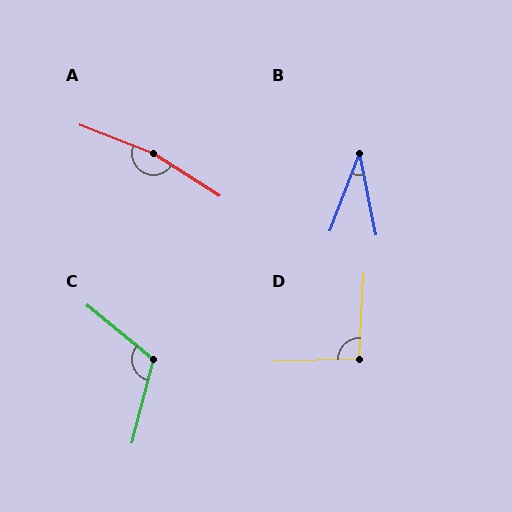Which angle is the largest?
A, at approximately 168 degrees.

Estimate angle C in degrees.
Approximately 115 degrees.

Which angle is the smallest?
B, at approximately 32 degrees.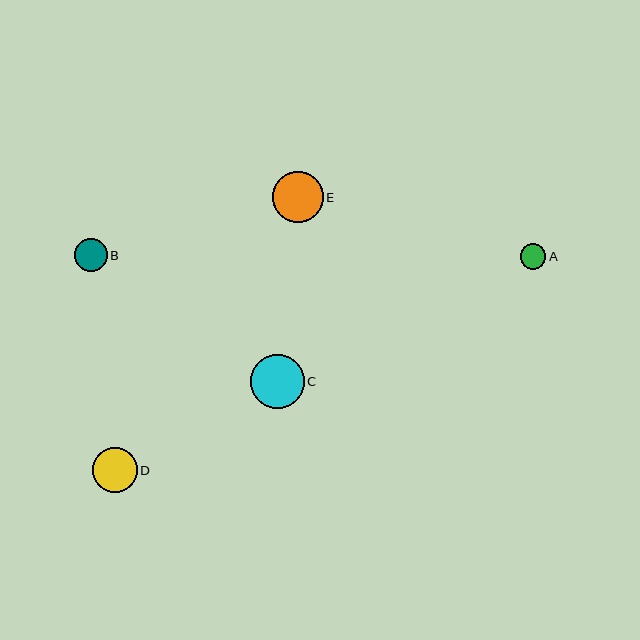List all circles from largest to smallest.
From largest to smallest: C, E, D, B, A.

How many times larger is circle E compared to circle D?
Circle E is approximately 1.1 times the size of circle D.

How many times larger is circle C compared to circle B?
Circle C is approximately 1.6 times the size of circle B.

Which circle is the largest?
Circle C is the largest with a size of approximately 54 pixels.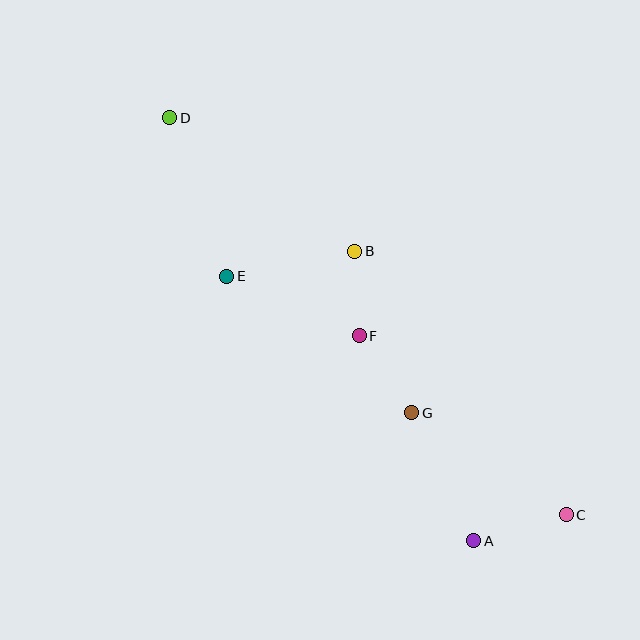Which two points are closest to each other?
Points B and F are closest to each other.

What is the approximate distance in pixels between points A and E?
The distance between A and E is approximately 362 pixels.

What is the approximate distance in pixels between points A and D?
The distance between A and D is approximately 521 pixels.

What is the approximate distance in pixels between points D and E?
The distance between D and E is approximately 169 pixels.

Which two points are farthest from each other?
Points C and D are farthest from each other.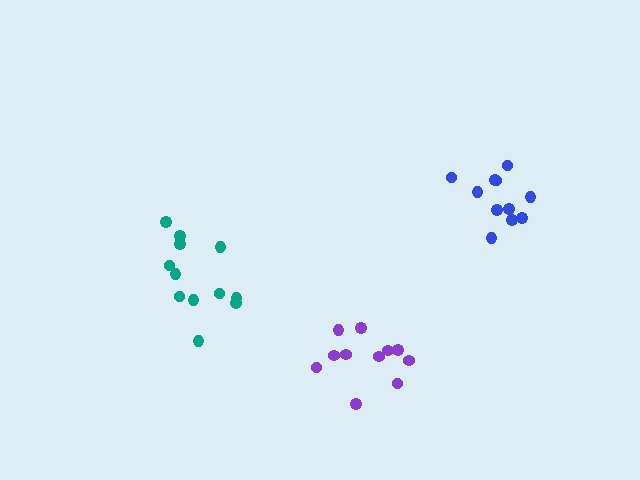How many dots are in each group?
Group 1: 12 dots, Group 2: 11 dots, Group 3: 11 dots (34 total).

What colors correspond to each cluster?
The clusters are colored: teal, blue, purple.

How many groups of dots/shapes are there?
There are 3 groups.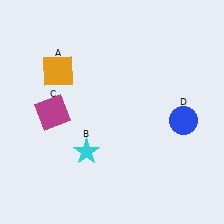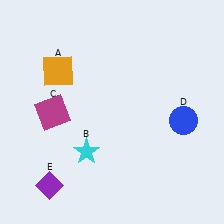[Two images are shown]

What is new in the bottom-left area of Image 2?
A purple diamond (E) was added in the bottom-left area of Image 2.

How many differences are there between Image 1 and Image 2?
There is 1 difference between the two images.